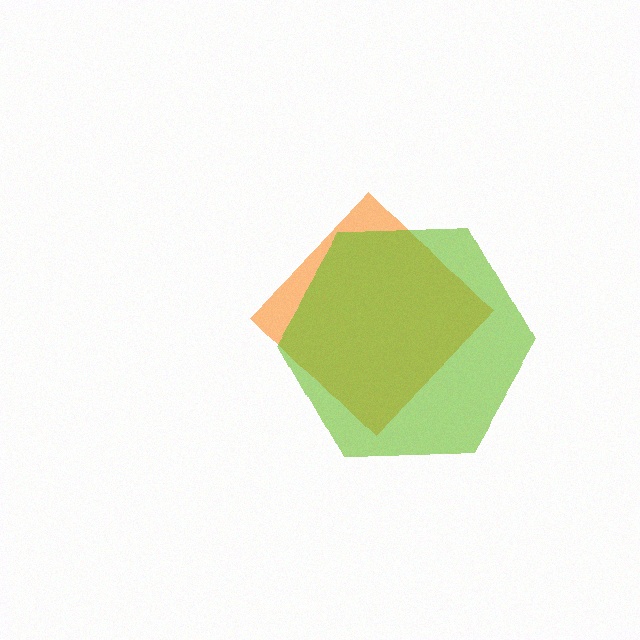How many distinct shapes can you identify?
There are 2 distinct shapes: an orange diamond, a lime hexagon.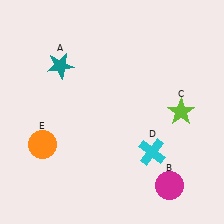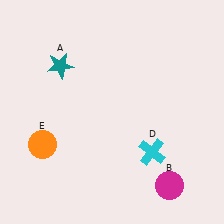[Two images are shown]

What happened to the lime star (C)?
The lime star (C) was removed in Image 2. It was in the top-right area of Image 1.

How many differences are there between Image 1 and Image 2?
There is 1 difference between the two images.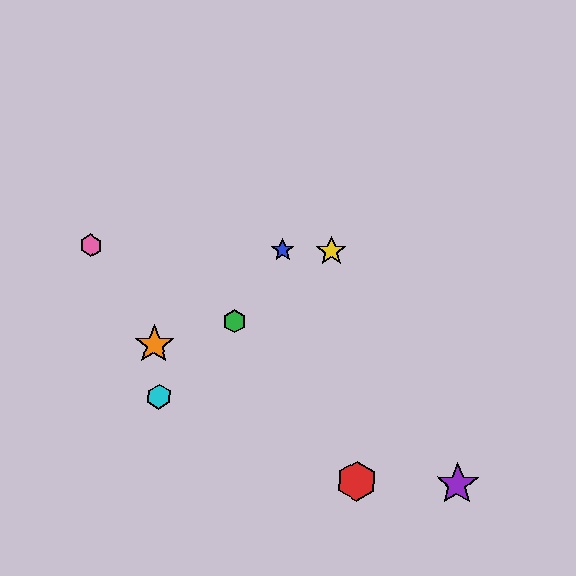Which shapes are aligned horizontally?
The blue star, the yellow star, the pink hexagon are aligned horizontally.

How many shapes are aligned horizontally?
3 shapes (the blue star, the yellow star, the pink hexagon) are aligned horizontally.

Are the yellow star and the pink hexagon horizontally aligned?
Yes, both are at y≈251.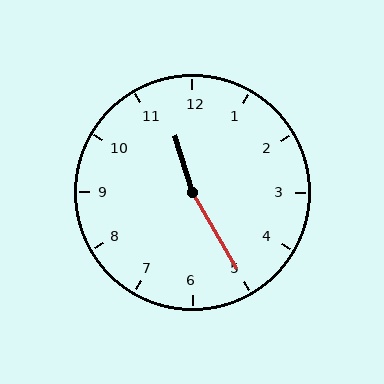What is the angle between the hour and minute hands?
Approximately 168 degrees.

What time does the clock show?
11:25.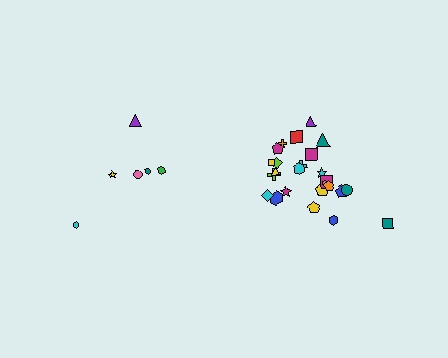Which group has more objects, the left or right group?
The right group.